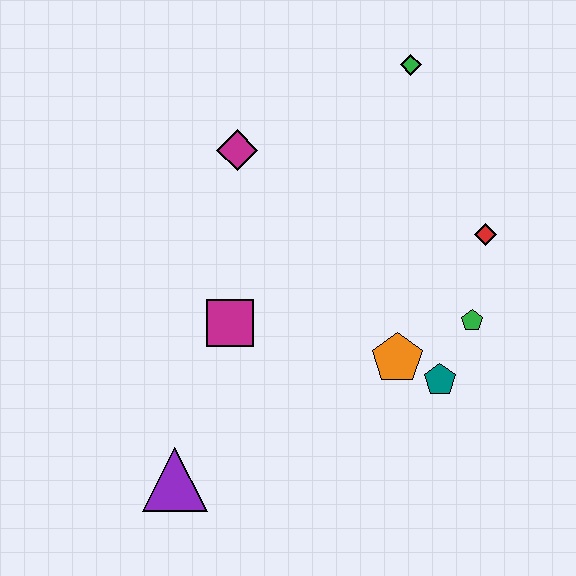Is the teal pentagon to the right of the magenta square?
Yes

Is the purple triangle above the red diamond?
No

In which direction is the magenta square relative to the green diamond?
The magenta square is below the green diamond.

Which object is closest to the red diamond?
The green pentagon is closest to the red diamond.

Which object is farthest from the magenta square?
The green diamond is farthest from the magenta square.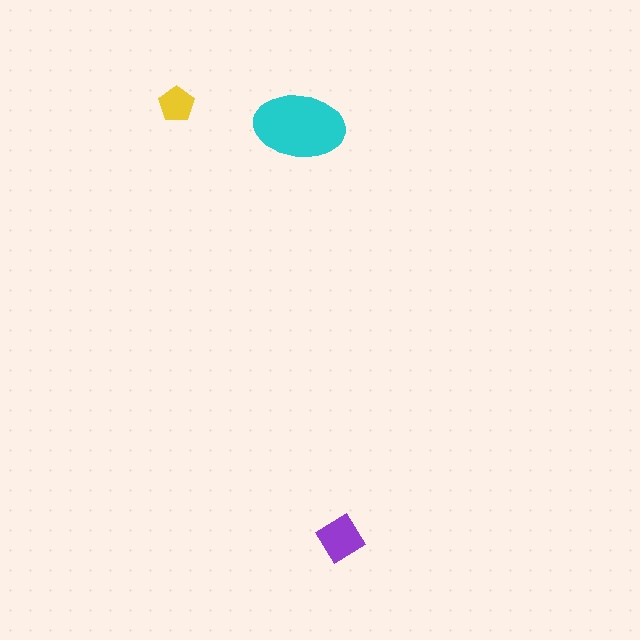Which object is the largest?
The cyan ellipse.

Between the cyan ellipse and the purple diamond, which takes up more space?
The cyan ellipse.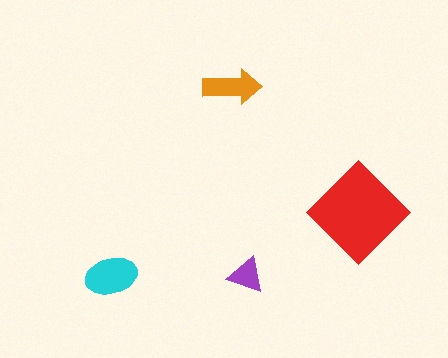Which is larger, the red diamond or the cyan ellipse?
The red diamond.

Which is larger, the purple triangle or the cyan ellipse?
The cyan ellipse.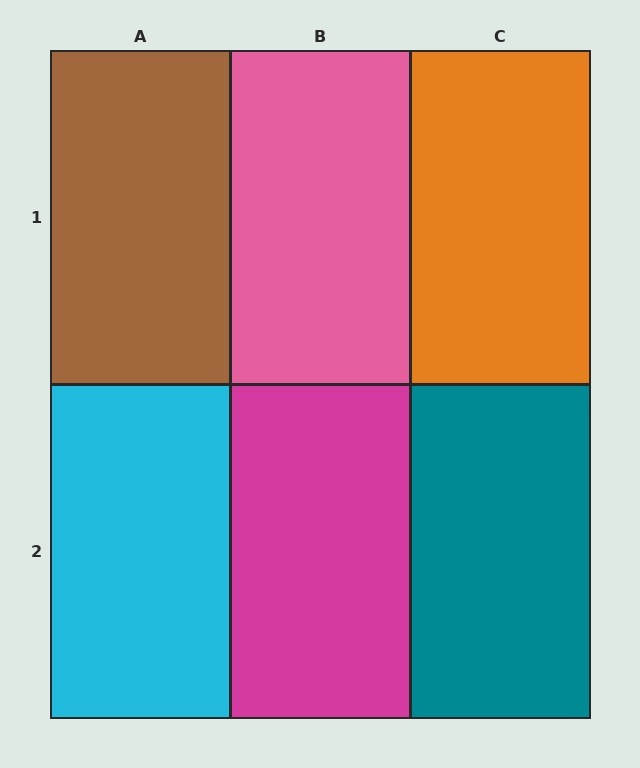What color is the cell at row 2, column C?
Teal.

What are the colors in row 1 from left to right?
Brown, pink, orange.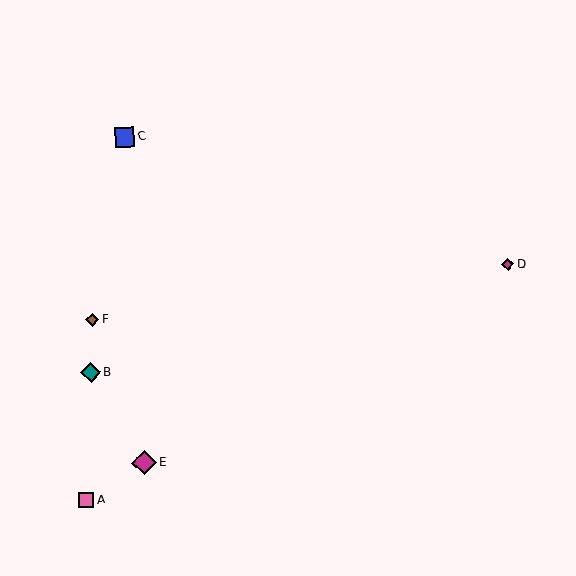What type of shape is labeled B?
Shape B is a teal diamond.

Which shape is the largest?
The magenta diamond (labeled E) is the largest.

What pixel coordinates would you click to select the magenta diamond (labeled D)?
Click at (508, 264) to select the magenta diamond D.